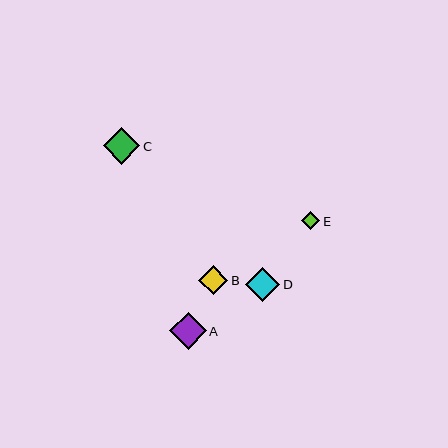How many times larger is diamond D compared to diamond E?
Diamond D is approximately 1.9 times the size of diamond E.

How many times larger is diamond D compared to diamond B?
Diamond D is approximately 1.2 times the size of diamond B.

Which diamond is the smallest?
Diamond E is the smallest with a size of approximately 18 pixels.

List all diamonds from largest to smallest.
From largest to smallest: A, C, D, B, E.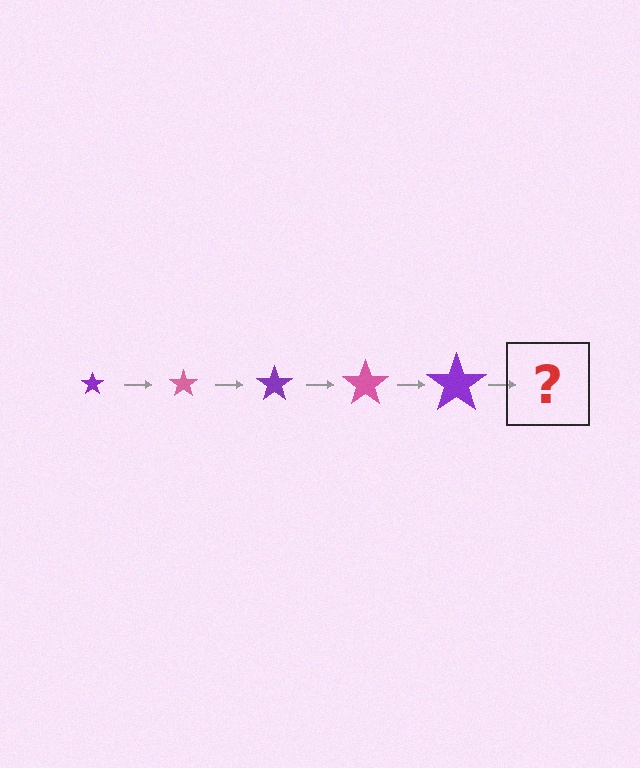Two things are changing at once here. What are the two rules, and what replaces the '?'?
The two rules are that the star grows larger each step and the color cycles through purple and pink. The '?' should be a pink star, larger than the previous one.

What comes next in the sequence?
The next element should be a pink star, larger than the previous one.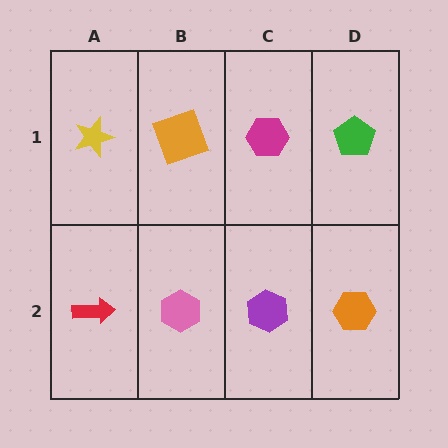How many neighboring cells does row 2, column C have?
3.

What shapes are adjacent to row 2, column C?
A magenta hexagon (row 1, column C), a pink hexagon (row 2, column B), an orange hexagon (row 2, column D).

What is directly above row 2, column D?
A green pentagon.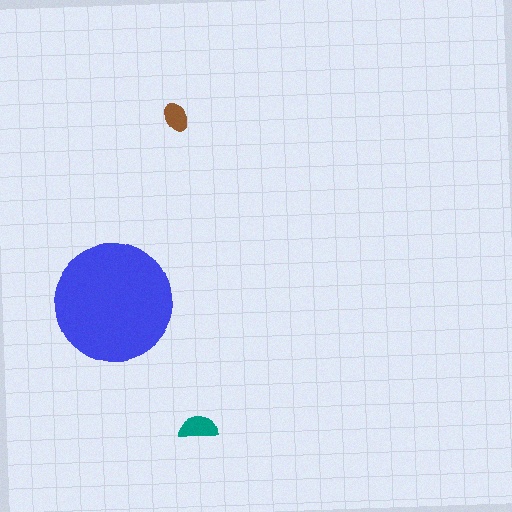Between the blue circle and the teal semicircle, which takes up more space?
The blue circle.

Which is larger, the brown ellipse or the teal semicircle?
The teal semicircle.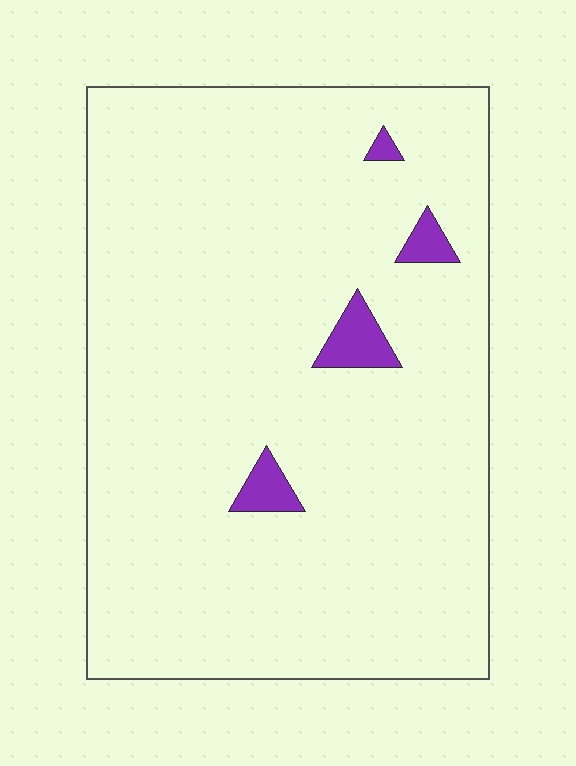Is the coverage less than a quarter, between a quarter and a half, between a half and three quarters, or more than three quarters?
Less than a quarter.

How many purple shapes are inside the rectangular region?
4.